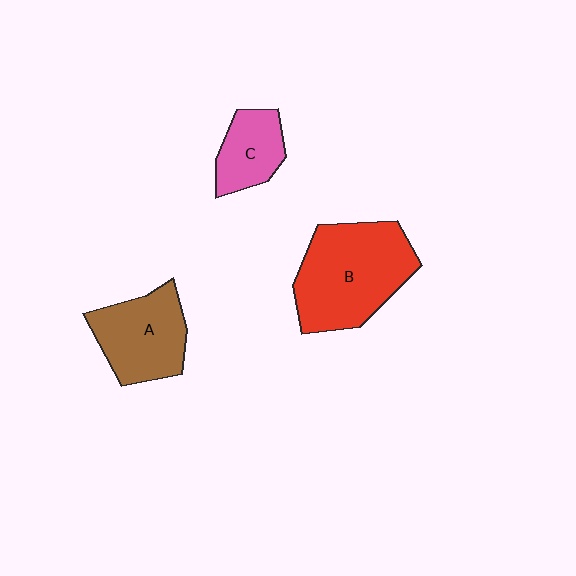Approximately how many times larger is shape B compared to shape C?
Approximately 2.2 times.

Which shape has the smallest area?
Shape C (pink).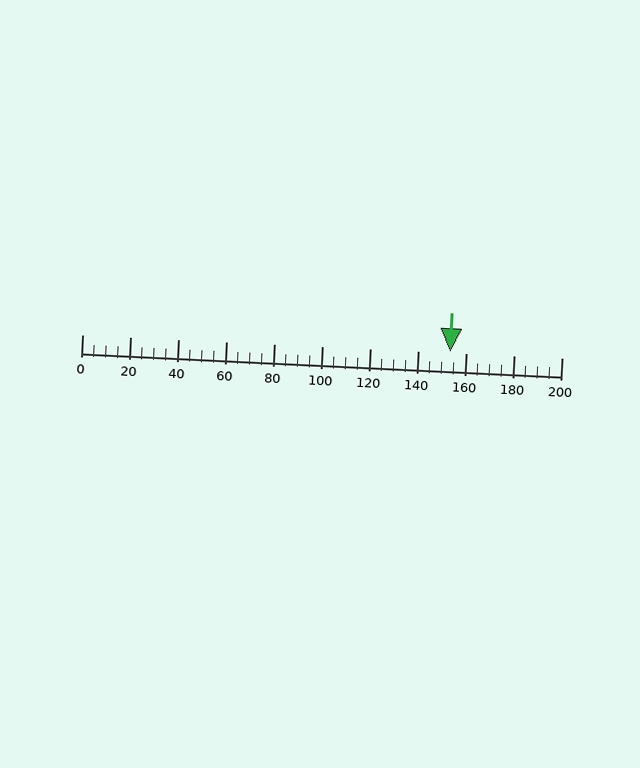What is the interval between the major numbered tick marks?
The major tick marks are spaced 20 units apart.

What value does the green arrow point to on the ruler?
The green arrow points to approximately 153.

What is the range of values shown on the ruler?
The ruler shows values from 0 to 200.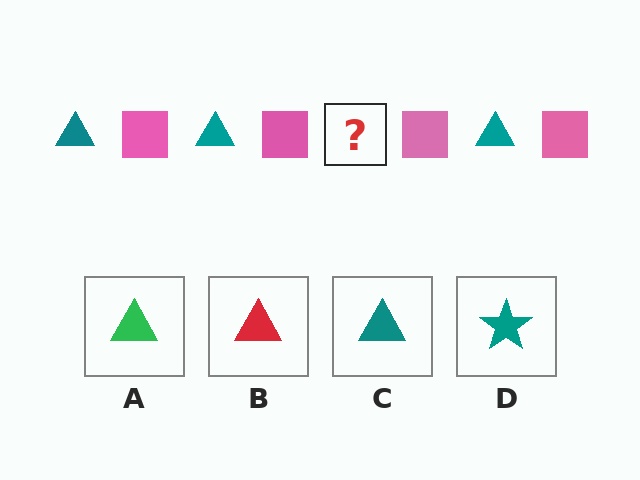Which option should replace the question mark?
Option C.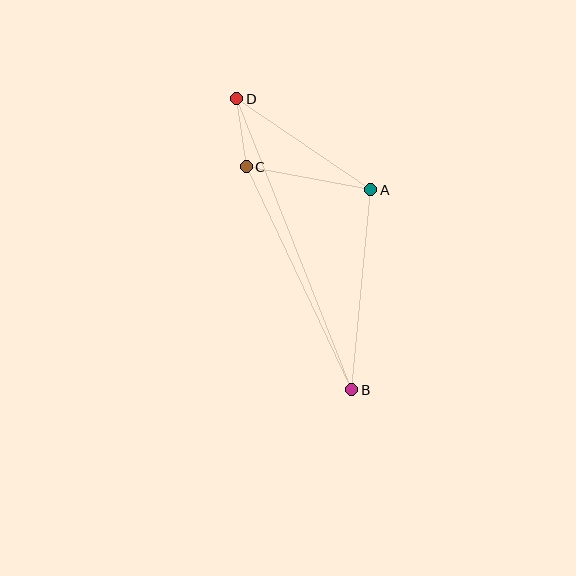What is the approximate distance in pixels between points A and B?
The distance between A and B is approximately 201 pixels.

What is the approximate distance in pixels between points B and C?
The distance between B and C is approximately 246 pixels.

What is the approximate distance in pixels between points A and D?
The distance between A and D is approximately 162 pixels.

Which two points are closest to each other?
Points C and D are closest to each other.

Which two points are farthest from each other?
Points B and D are farthest from each other.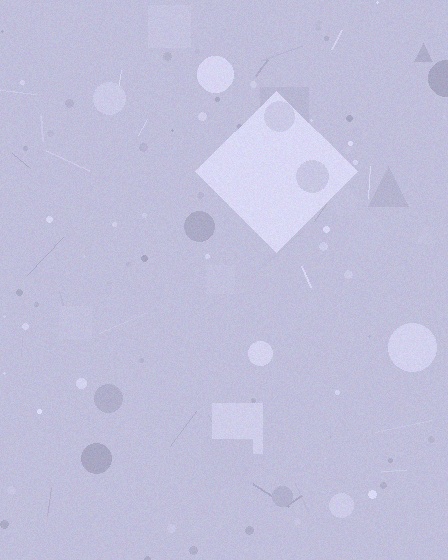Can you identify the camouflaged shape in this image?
The camouflaged shape is a diamond.